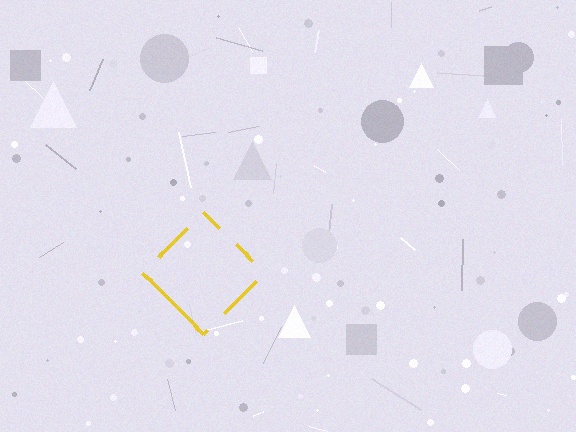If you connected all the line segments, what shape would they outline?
They would outline a diamond.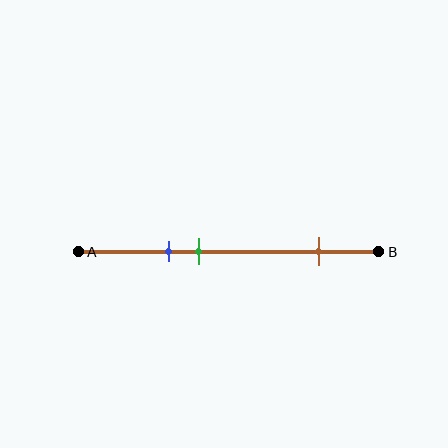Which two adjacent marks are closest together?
The blue and green marks are the closest adjacent pair.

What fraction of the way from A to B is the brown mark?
The brown mark is approximately 80% (0.8) of the way from A to B.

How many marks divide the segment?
There are 3 marks dividing the segment.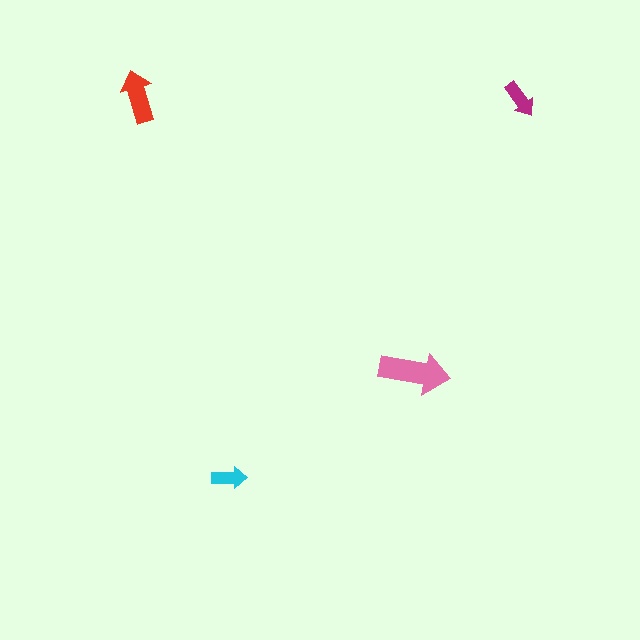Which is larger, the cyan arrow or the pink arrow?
The pink one.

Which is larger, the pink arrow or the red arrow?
The pink one.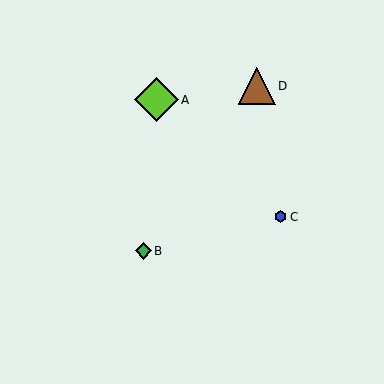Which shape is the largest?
The lime diamond (labeled A) is the largest.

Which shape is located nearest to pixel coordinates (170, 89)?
The lime diamond (labeled A) at (156, 100) is nearest to that location.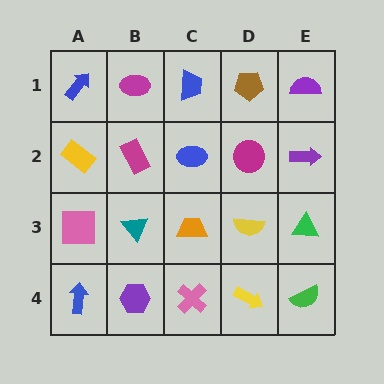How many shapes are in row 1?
5 shapes.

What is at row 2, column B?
A magenta rectangle.